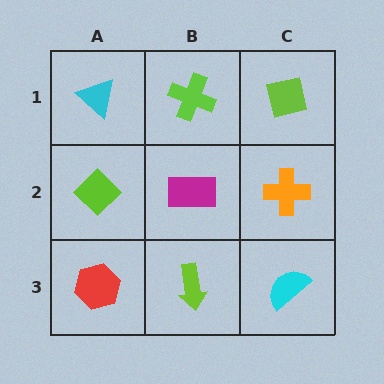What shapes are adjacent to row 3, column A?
A lime diamond (row 2, column A), a lime arrow (row 3, column B).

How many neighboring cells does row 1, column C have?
2.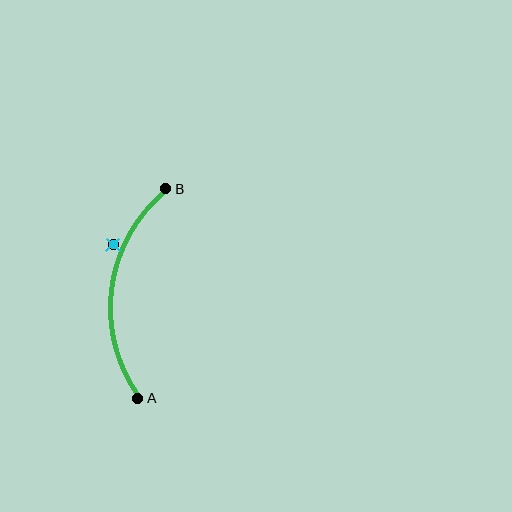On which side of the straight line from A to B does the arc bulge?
The arc bulges to the left of the straight line connecting A and B.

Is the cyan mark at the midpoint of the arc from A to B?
No — the cyan mark does not lie on the arc at all. It sits slightly outside the curve.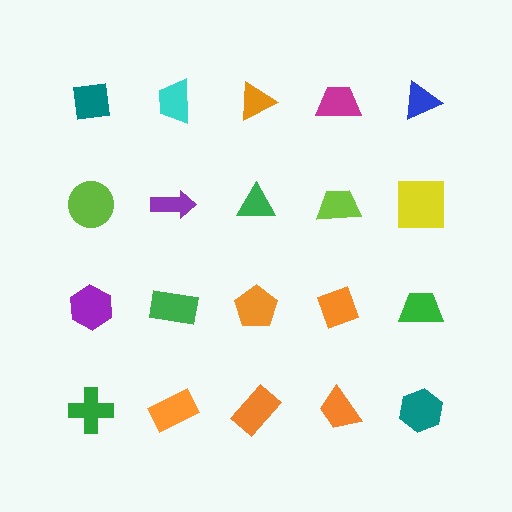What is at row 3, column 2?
A green rectangle.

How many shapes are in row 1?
5 shapes.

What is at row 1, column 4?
A magenta trapezoid.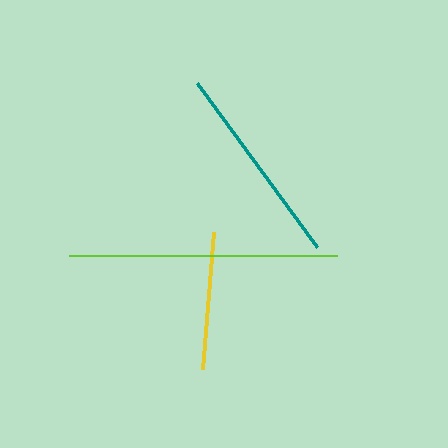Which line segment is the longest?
The lime line is the longest at approximately 268 pixels.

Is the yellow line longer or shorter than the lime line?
The lime line is longer than the yellow line.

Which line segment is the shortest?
The yellow line is the shortest at approximately 137 pixels.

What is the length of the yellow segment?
The yellow segment is approximately 137 pixels long.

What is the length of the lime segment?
The lime segment is approximately 268 pixels long.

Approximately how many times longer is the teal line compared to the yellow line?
The teal line is approximately 1.5 times the length of the yellow line.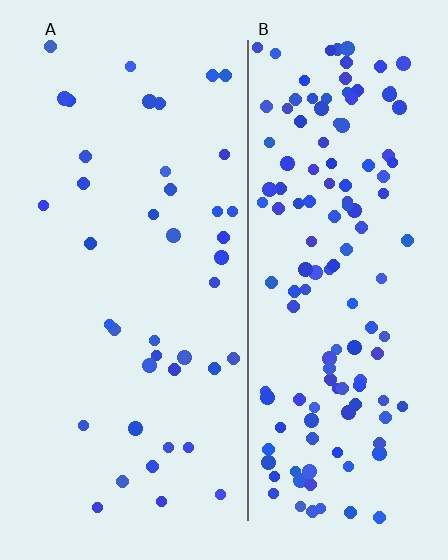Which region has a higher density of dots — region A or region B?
B (the right).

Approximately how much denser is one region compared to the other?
Approximately 3.3× — region B over region A.